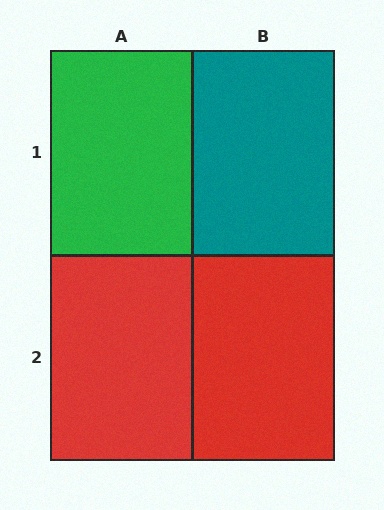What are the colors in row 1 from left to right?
Green, teal.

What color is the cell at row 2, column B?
Red.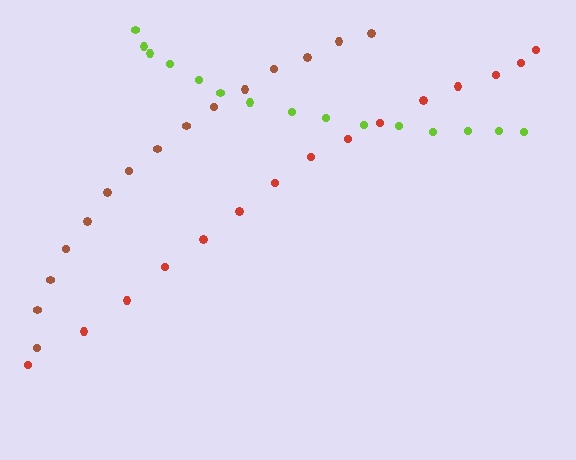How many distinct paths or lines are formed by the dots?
There are 3 distinct paths.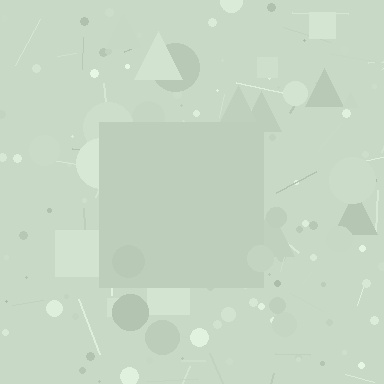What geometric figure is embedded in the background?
A square is embedded in the background.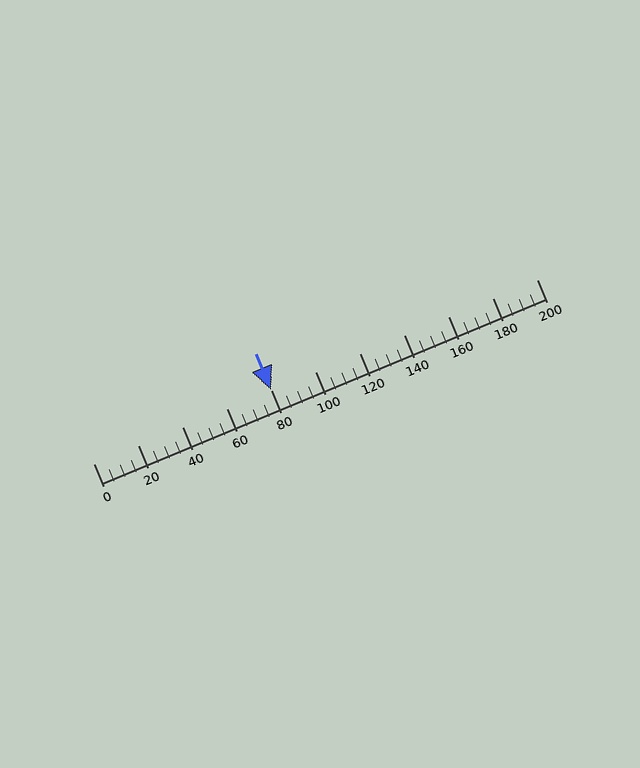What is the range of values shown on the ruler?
The ruler shows values from 0 to 200.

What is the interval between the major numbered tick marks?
The major tick marks are spaced 20 units apart.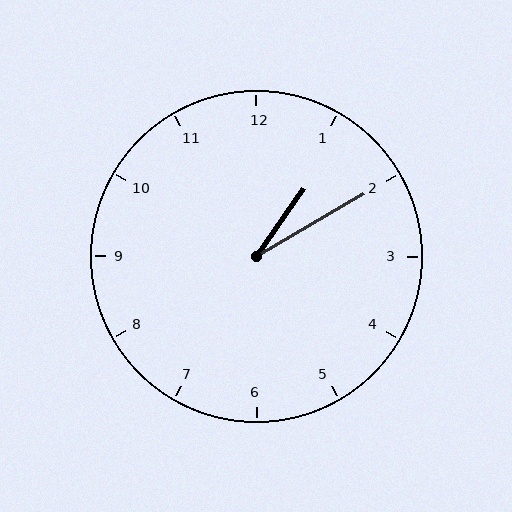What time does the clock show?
1:10.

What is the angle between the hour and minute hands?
Approximately 25 degrees.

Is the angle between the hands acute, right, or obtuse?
It is acute.